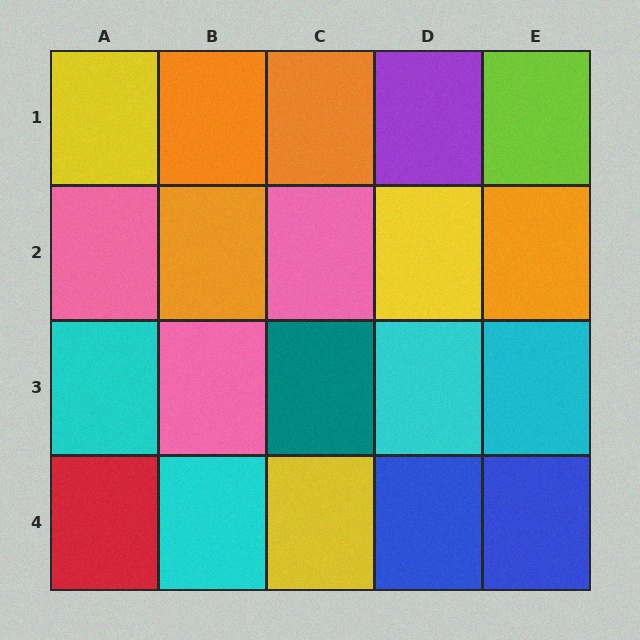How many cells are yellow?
3 cells are yellow.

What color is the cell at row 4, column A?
Red.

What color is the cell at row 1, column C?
Orange.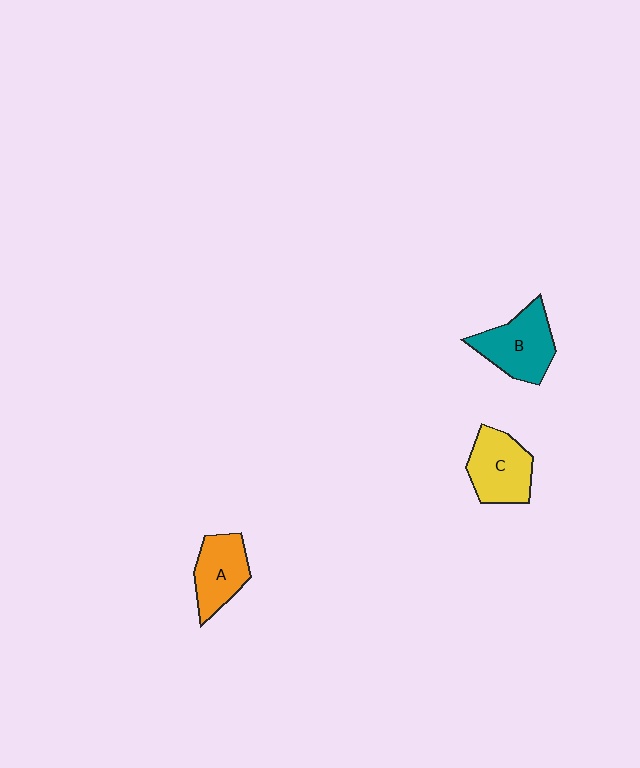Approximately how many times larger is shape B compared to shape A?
Approximately 1.2 times.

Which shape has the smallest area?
Shape A (orange).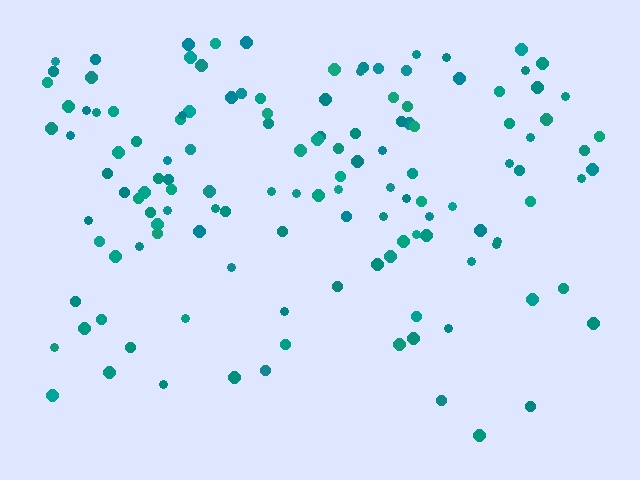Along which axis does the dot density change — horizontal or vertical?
Vertical.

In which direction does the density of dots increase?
From bottom to top, with the top side densest.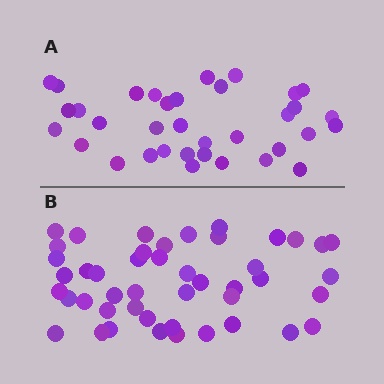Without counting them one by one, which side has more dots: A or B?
Region B (the bottom region) has more dots.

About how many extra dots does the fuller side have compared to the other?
Region B has roughly 12 or so more dots than region A.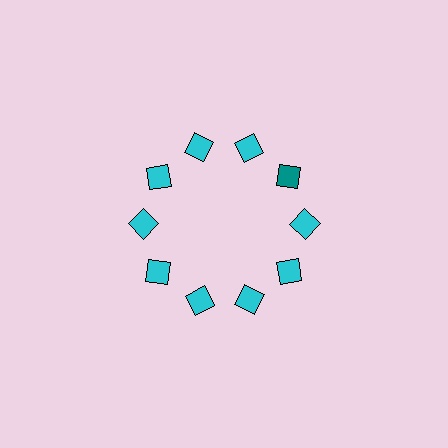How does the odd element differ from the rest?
It has a different color: teal instead of cyan.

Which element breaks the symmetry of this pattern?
The teal square at roughly the 2 o'clock position breaks the symmetry. All other shapes are cyan squares.